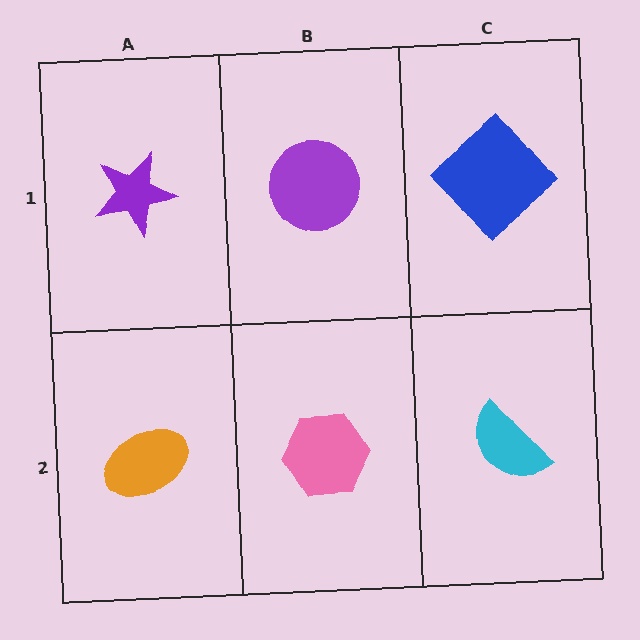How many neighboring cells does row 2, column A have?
2.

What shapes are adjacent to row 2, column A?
A purple star (row 1, column A), a pink hexagon (row 2, column B).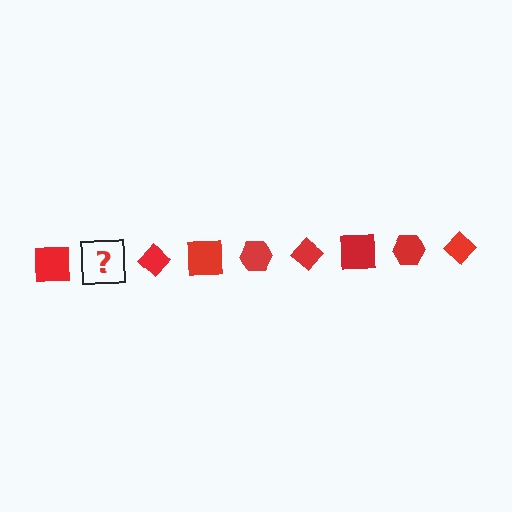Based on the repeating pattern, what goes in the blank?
The blank should be a red hexagon.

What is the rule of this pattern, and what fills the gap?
The rule is that the pattern cycles through square, hexagon, diamond shapes in red. The gap should be filled with a red hexagon.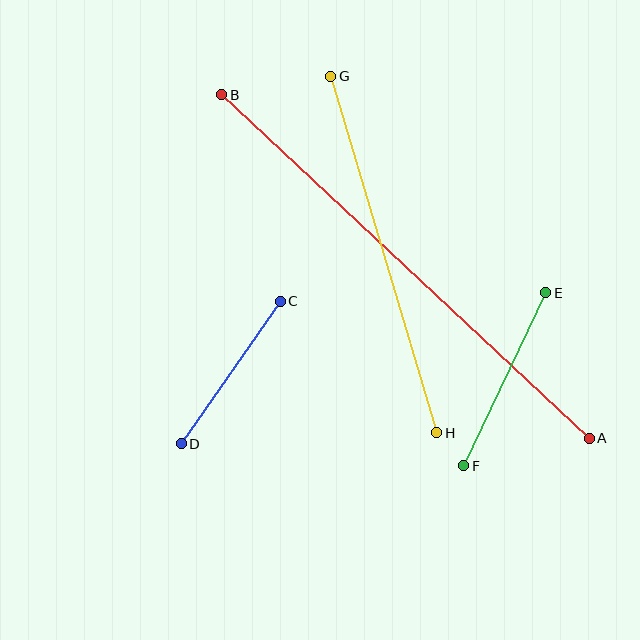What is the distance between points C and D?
The distance is approximately 174 pixels.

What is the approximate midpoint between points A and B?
The midpoint is at approximately (406, 266) pixels.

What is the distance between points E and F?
The distance is approximately 192 pixels.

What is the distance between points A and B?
The distance is approximately 503 pixels.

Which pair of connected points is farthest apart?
Points A and B are farthest apart.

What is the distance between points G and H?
The distance is approximately 372 pixels.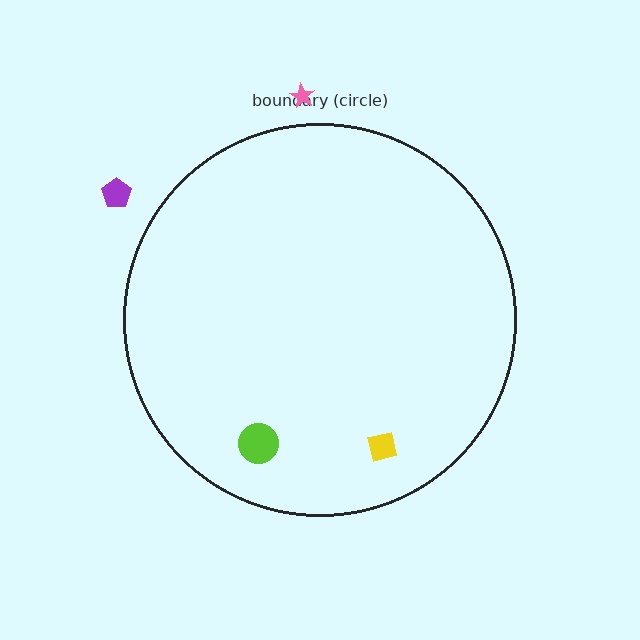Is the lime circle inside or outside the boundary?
Inside.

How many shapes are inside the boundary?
2 inside, 2 outside.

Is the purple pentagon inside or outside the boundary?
Outside.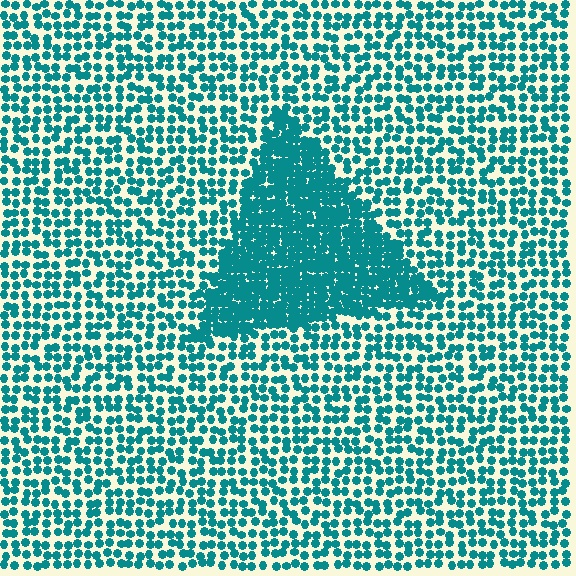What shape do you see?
I see a triangle.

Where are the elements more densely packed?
The elements are more densely packed inside the triangle boundary.